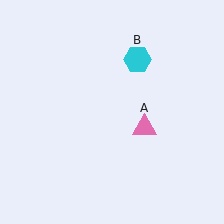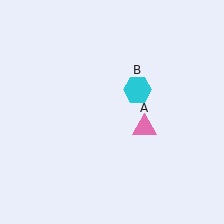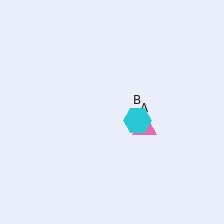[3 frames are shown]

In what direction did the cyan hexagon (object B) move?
The cyan hexagon (object B) moved down.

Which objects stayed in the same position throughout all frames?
Pink triangle (object A) remained stationary.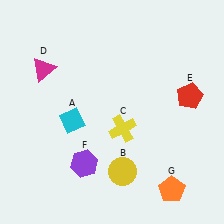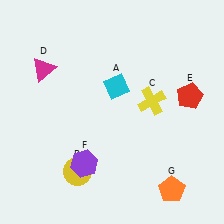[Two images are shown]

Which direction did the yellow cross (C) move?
The yellow cross (C) moved right.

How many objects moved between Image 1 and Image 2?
3 objects moved between the two images.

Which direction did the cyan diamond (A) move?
The cyan diamond (A) moved right.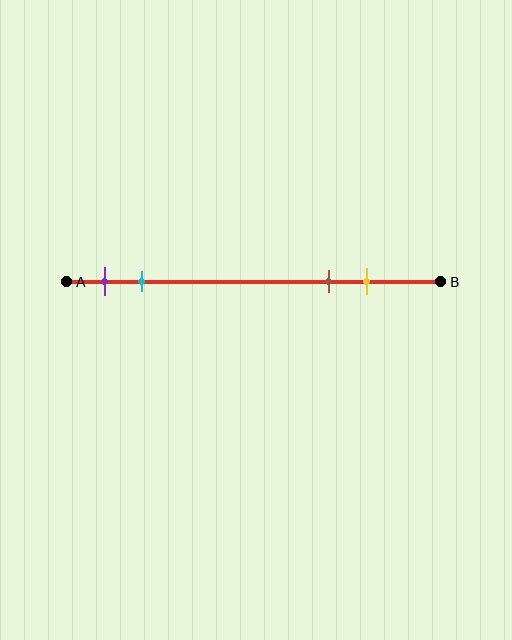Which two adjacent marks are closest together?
The purple and cyan marks are the closest adjacent pair.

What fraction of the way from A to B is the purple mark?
The purple mark is approximately 10% (0.1) of the way from A to B.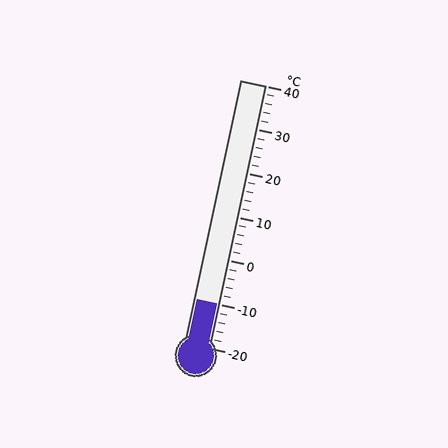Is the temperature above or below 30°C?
The temperature is below 30°C.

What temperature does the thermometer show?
The thermometer shows approximately -10°C.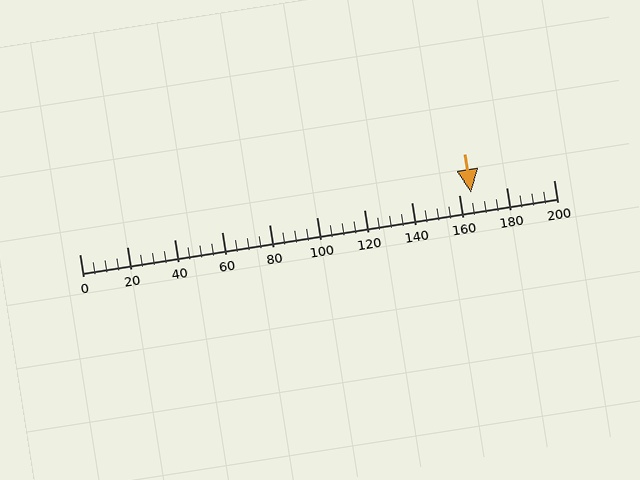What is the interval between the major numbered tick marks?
The major tick marks are spaced 20 units apart.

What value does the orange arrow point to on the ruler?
The orange arrow points to approximately 165.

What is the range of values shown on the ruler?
The ruler shows values from 0 to 200.